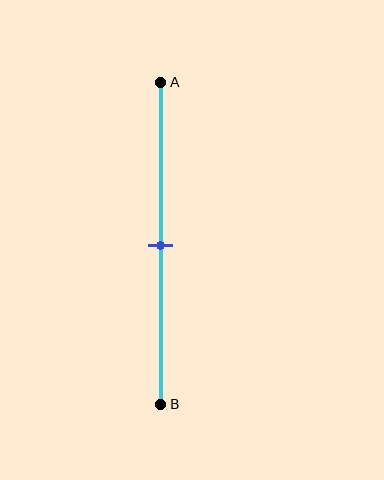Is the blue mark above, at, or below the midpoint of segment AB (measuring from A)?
The blue mark is approximately at the midpoint of segment AB.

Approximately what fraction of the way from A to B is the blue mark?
The blue mark is approximately 50% of the way from A to B.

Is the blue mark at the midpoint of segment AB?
Yes, the mark is approximately at the midpoint.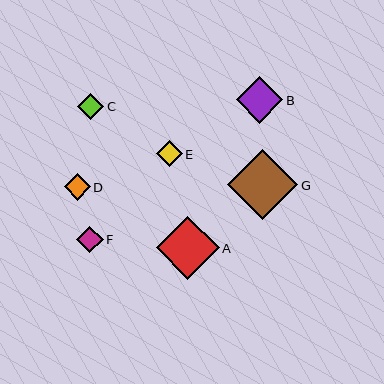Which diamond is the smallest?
Diamond E is the smallest with a size of approximately 26 pixels.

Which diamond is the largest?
Diamond G is the largest with a size of approximately 70 pixels.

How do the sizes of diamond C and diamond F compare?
Diamond C and diamond F are approximately the same size.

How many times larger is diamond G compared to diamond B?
Diamond G is approximately 1.5 times the size of diamond B.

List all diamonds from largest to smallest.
From largest to smallest: G, A, B, C, F, D, E.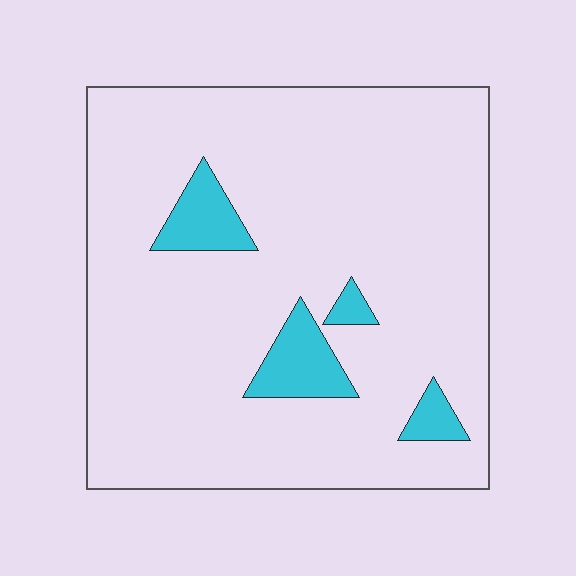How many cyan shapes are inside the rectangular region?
4.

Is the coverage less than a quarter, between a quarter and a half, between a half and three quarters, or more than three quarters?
Less than a quarter.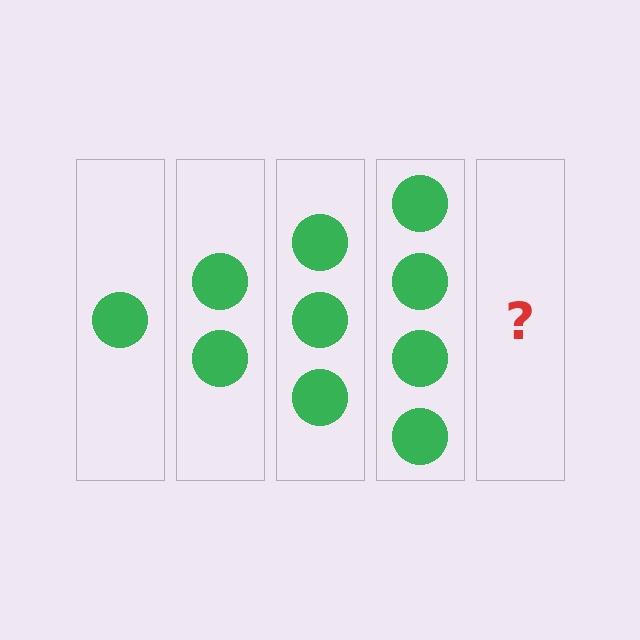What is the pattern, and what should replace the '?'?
The pattern is that each step adds one more circle. The '?' should be 5 circles.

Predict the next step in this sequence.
The next step is 5 circles.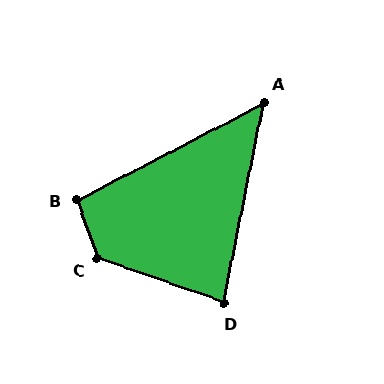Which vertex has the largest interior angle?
C, at approximately 129 degrees.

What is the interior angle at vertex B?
Approximately 98 degrees (obtuse).